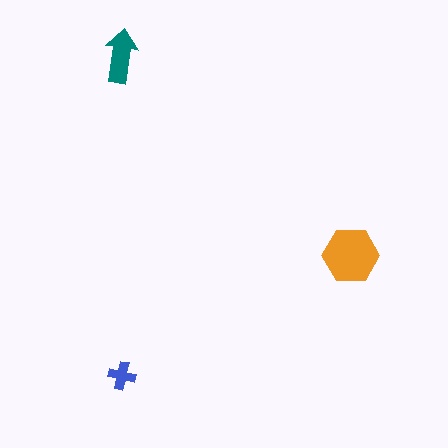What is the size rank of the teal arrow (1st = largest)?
2nd.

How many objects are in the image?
There are 3 objects in the image.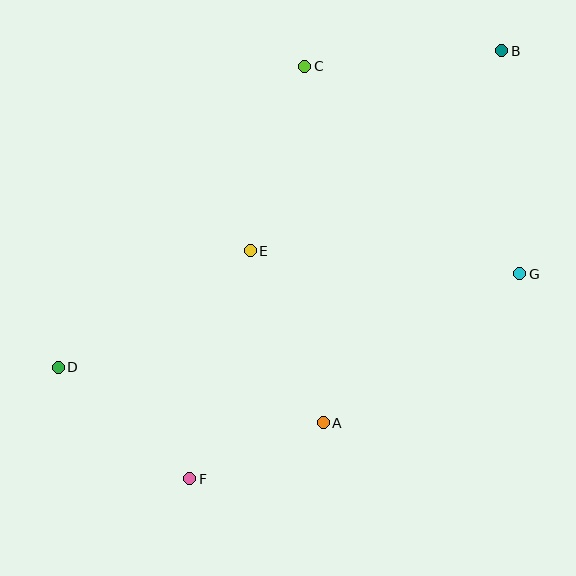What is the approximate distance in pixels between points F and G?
The distance between F and G is approximately 389 pixels.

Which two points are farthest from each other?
Points B and D are farthest from each other.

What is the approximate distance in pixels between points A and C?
The distance between A and C is approximately 357 pixels.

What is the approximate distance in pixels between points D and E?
The distance between D and E is approximately 224 pixels.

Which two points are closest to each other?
Points A and F are closest to each other.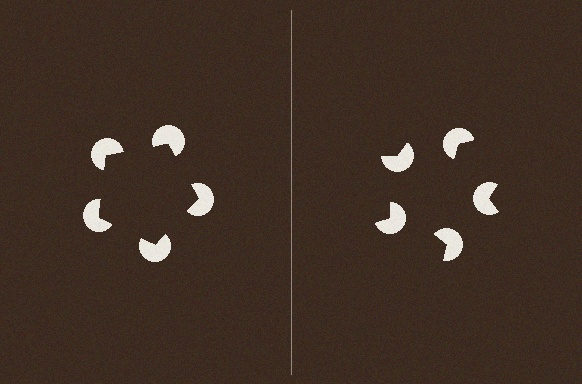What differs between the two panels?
The pac-man discs are positioned identically on both sides; only the wedge orientations differ. On the left they align to a pentagon; on the right they are misaligned.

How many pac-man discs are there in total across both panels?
10 — 5 on each side.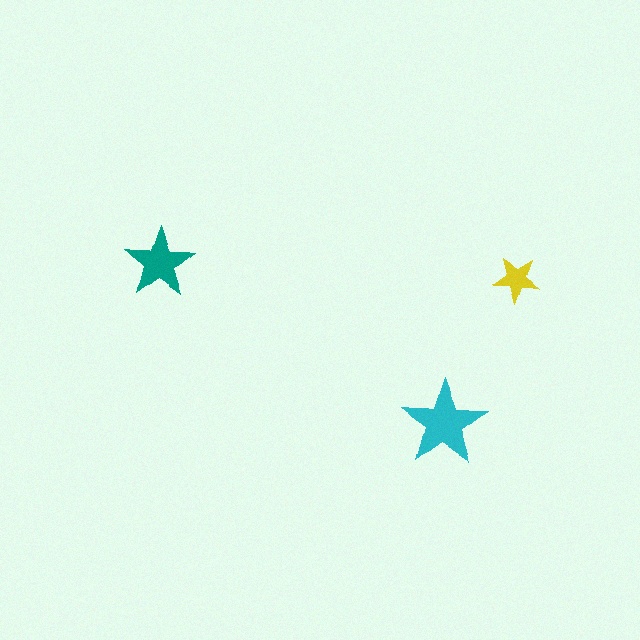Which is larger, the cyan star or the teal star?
The cyan one.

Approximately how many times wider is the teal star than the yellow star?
About 1.5 times wider.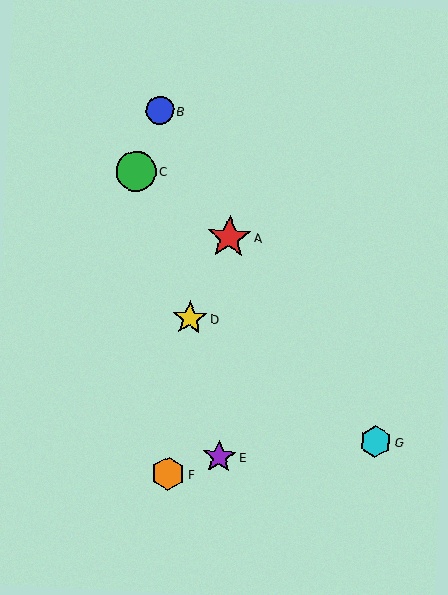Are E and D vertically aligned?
No, E is at x≈219 and D is at x≈190.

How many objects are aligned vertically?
2 objects (A, E) are aligned vertically.